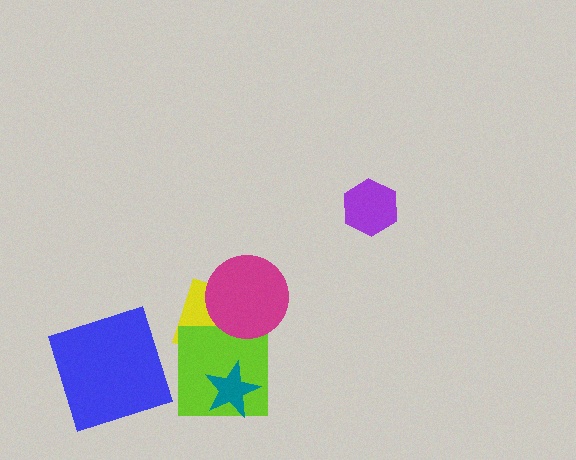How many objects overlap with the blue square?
0 objects overlap with the blue square.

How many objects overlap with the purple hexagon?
0 objects overlap with the purple hexagon.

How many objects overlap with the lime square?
2 objects overlap with the lime square.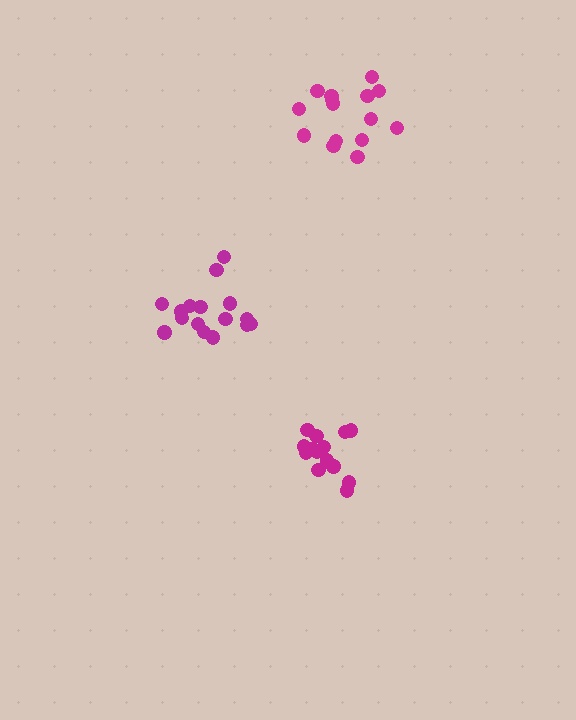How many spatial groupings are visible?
There are 3 spatial groupings.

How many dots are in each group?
Group 1: 14 dots, Group 2: 15 dots, Group 3: 16 dots (45 total).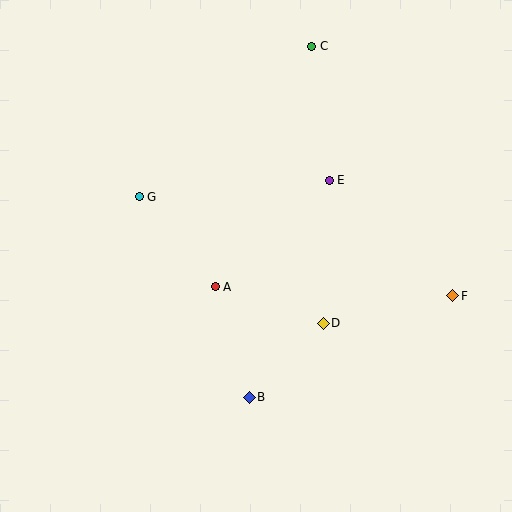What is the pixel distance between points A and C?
The distance between A and C is 259 pixels.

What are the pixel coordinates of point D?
Point D is at (323, 323).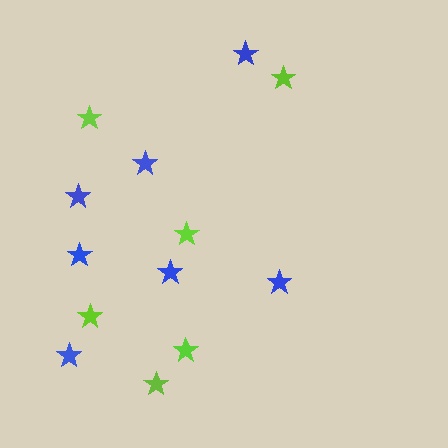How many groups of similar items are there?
There are 2 groups: one group of blue stars (7) and one group of lime stars (6).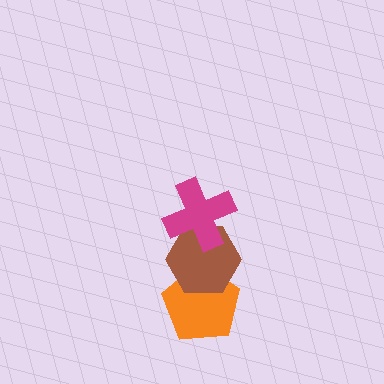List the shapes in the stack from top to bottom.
From top to bottom: the magenta cross, the brown hexagon, the orange pentagon.